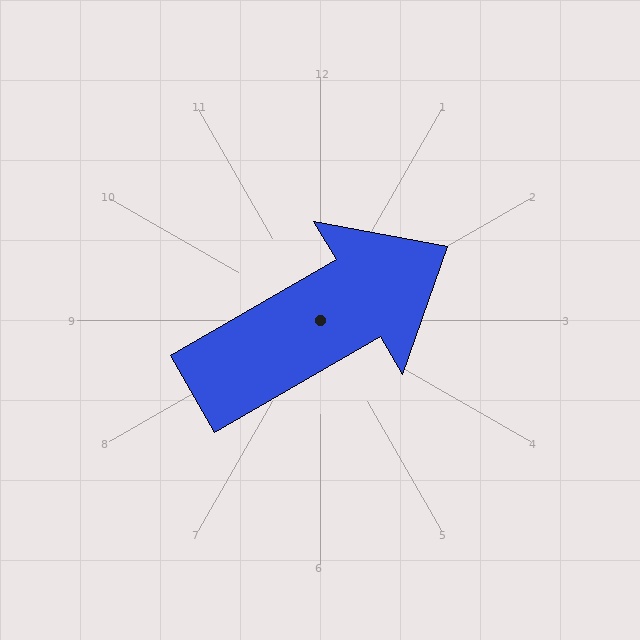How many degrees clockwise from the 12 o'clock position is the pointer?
Approximately 60 degrees.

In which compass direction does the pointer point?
Northeast.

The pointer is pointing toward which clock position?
Roughly 2 o'clock.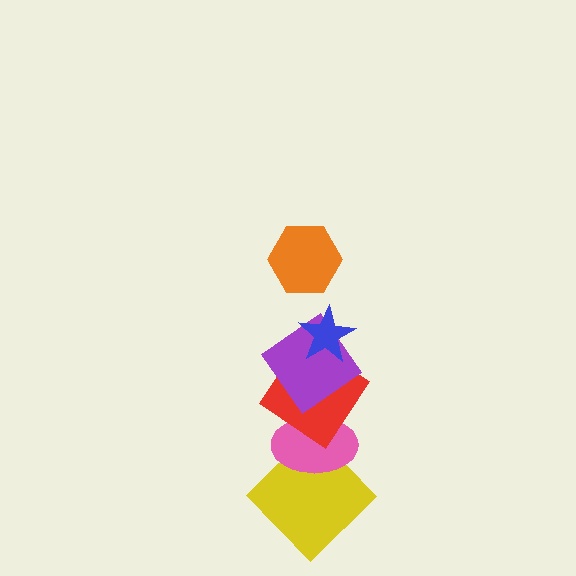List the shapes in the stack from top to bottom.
From top to bottom: the orange hexagon, the blue star, the purple diamond, the red diamond, the pink ellipse, the yellow diamond.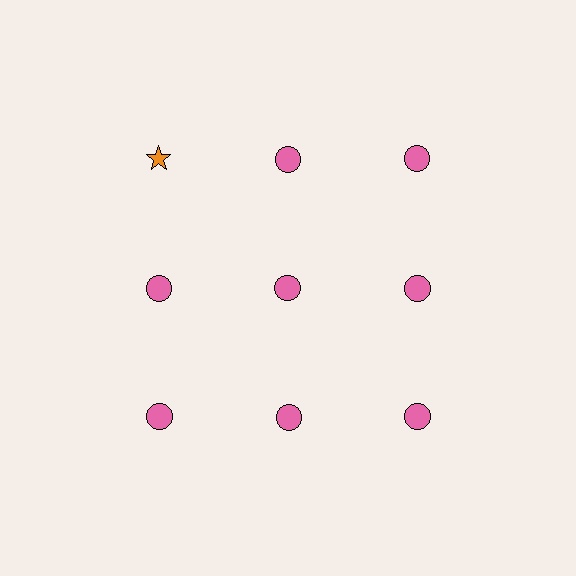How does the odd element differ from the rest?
It differs in both color (orange instead of pink) and shape (star instead of circle).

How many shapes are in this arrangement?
There are 9 shapes arranged in a grid pattern.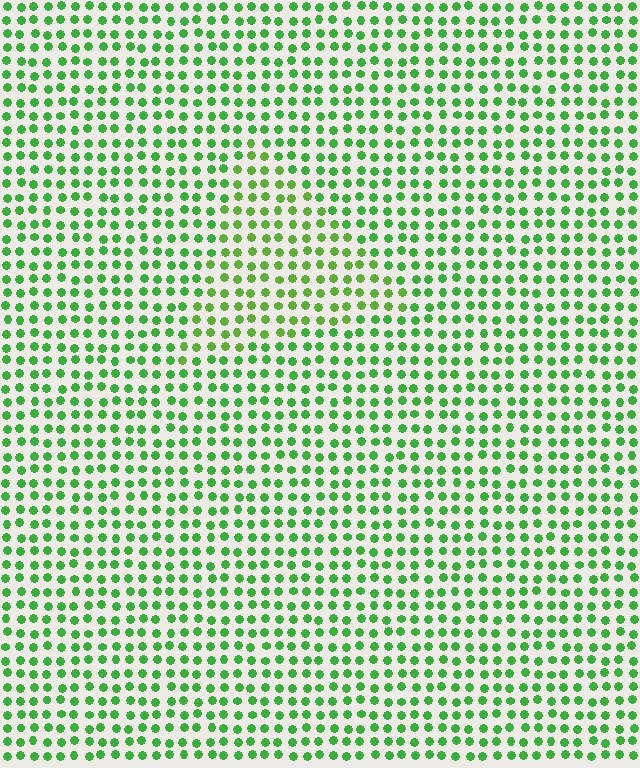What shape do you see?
I see a triangle.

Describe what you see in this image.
The image is filled with small green elements in a uniform arrangement. A triangle-shaped region is visible where the elements are tinted to a slightly different hue, forming a subtle color boundary.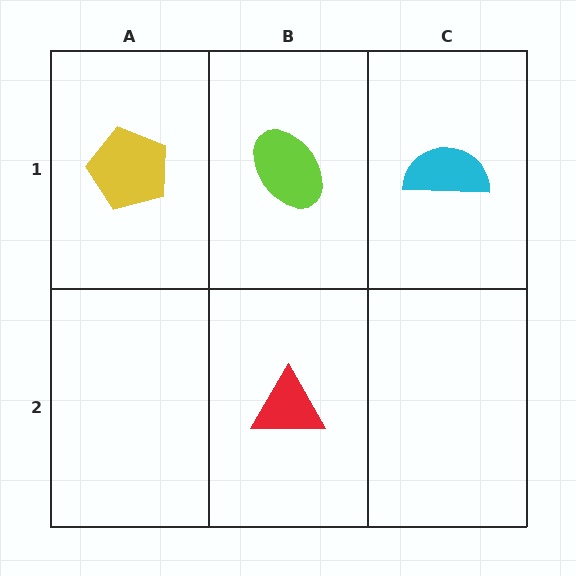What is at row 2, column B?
A red triangle.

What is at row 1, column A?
A yellow pentagon.